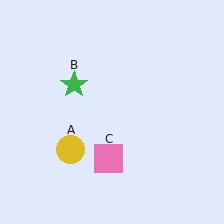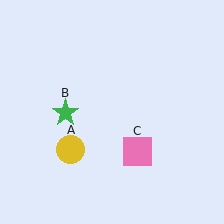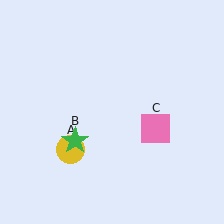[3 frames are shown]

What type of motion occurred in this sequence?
The green star (object B), pink square (object C) rotated counterclockwise around the center of the scene.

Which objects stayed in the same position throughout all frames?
Yellow circle (object A) remained stationary.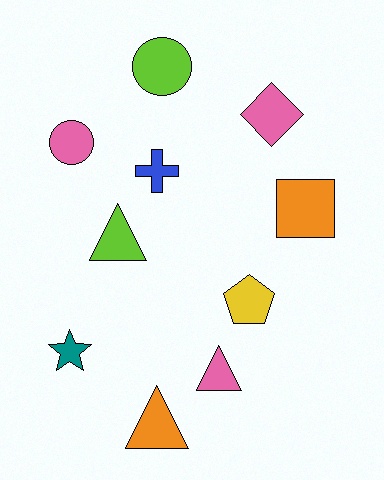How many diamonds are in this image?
There is 1 diamond.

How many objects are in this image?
There are 10 objects.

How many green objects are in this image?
There are no green objects.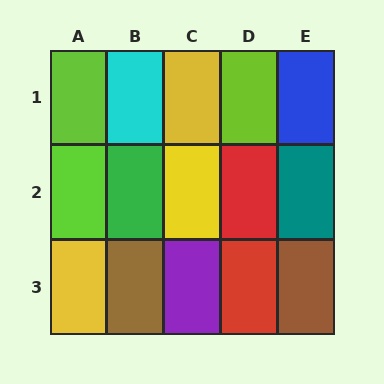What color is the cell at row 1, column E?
Blue.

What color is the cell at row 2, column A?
Lime.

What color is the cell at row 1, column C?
Yellow.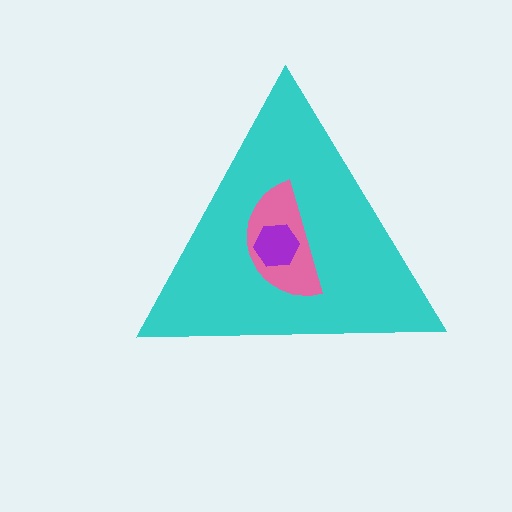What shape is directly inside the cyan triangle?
The pink semicircle.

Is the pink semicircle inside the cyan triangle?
Yes.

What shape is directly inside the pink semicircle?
The purple hexagon.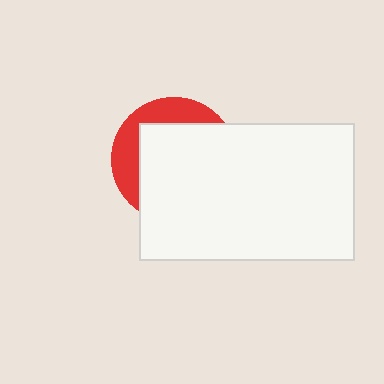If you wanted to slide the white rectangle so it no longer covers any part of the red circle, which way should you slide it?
Slide it toward the lower-right — that is the most direct way to separate the two shapes.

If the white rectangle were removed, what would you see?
You would see the complete red circle.